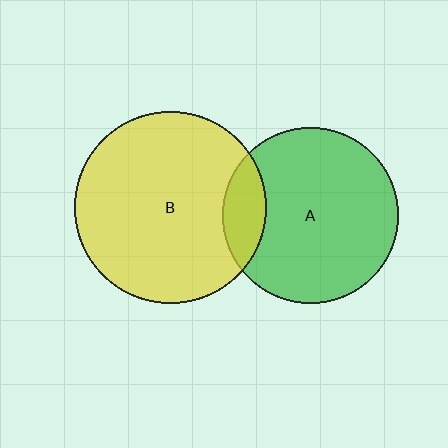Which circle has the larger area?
Circle B (yellow).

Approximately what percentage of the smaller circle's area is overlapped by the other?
Approximately 15%.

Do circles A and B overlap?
Yes.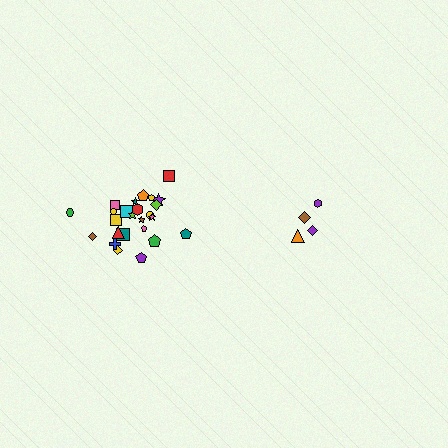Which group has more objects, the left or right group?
The left group.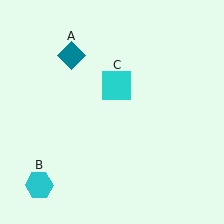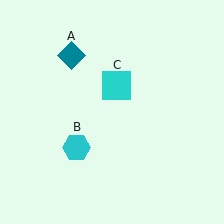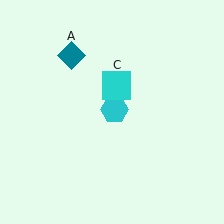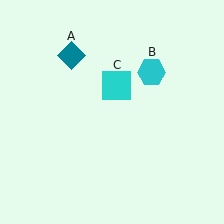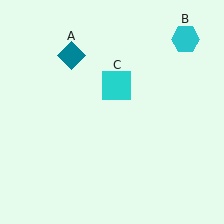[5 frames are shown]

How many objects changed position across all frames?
1 object changed position: cyan hexagon (object B).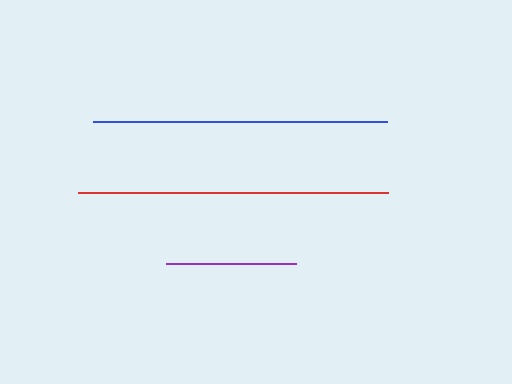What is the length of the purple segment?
The purple segment is approximately 131 pixels long.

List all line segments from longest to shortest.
From longest to shortest: red, blue, purple.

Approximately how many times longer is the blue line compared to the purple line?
The blue line is approximately 2.3 times the length of the purple line.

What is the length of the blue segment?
The blue segment is approximately 294 pixels long.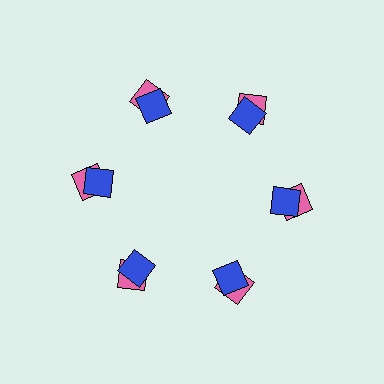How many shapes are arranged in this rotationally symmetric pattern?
There are 12 shapes, arranged in 6 groups of 2.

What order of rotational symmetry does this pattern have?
This pattern has 6-fold rotational symmetry.